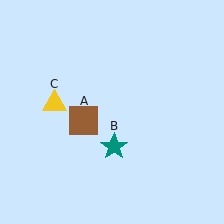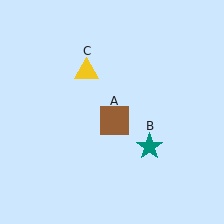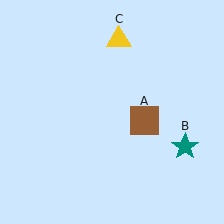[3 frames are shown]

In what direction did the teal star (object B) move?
The teal star (object B) moved right.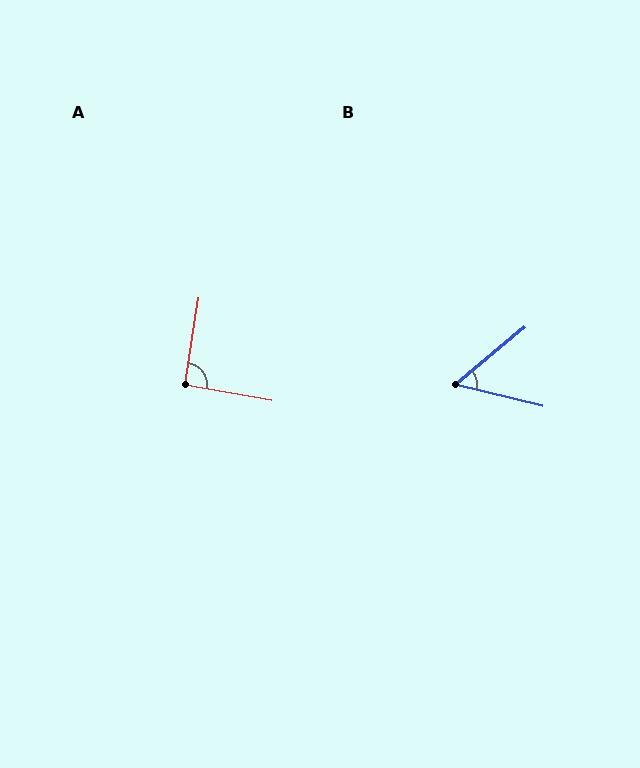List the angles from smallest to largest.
B (53°), A (91°).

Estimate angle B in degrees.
Approximately 53 degrees.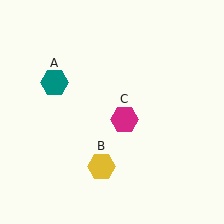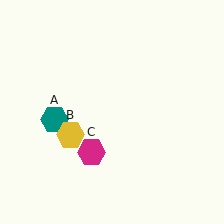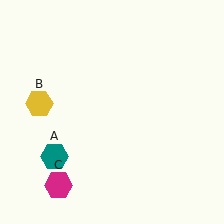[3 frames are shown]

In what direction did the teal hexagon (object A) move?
The teal hexagon (object A) moved down.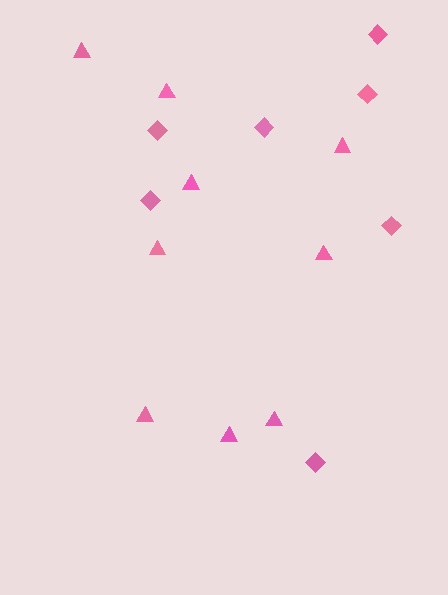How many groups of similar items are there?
There are 2 groups: one group of triangles (9) and one group of diamonds (7).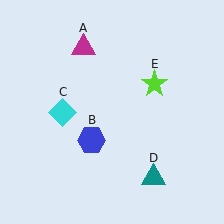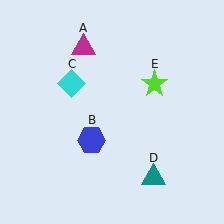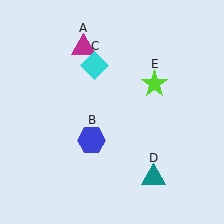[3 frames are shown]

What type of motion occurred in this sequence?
The cyan diamond (object C) rotated clockwise around the center of the scene.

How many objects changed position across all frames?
1 object changed position: cyan diamond (object C).